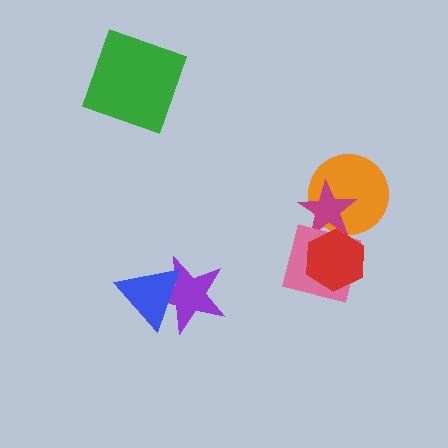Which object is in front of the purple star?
The blue triangle is in front of the purple star.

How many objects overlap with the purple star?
1 object overlaps with the purple star.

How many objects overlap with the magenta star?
3 objects overlap with the magenta star.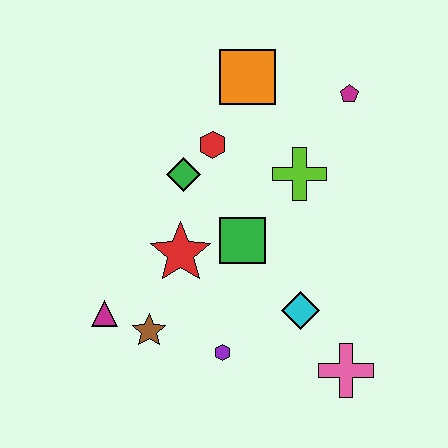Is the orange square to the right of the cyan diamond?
No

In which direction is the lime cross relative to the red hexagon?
The lime cross is to the right of the red hexagon.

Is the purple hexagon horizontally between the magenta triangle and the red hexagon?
No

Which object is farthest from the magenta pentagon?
The magenta triangle is farthest from the magenta pentagon.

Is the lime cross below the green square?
No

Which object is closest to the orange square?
The red hexagon is closest to the orange square.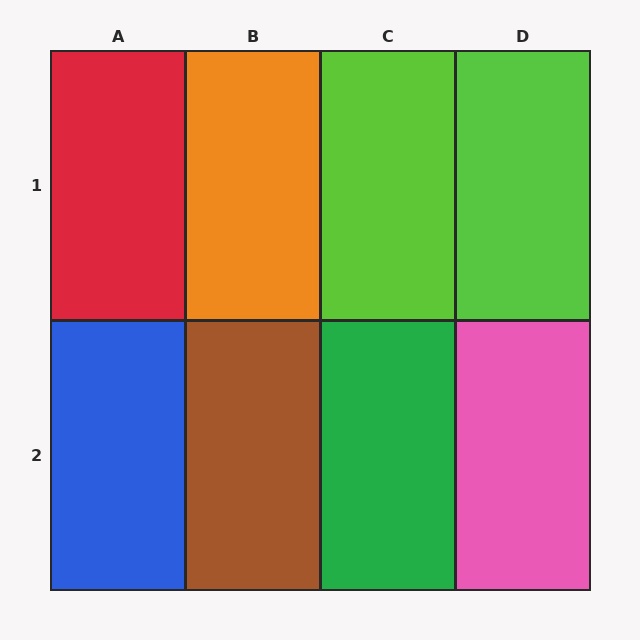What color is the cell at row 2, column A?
Blue.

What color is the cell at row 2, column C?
Green.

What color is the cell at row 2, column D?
Pink.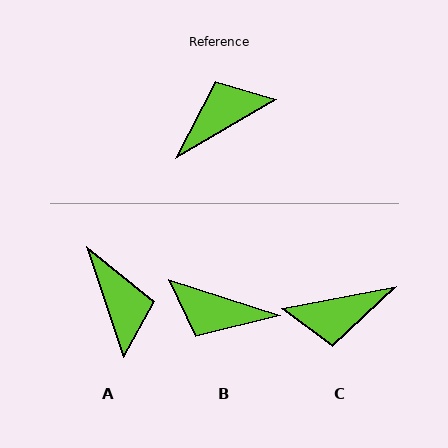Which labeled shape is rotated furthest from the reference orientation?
C, about 161 degrees away.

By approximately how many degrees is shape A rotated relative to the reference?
Approximately 102 degrees clockwise.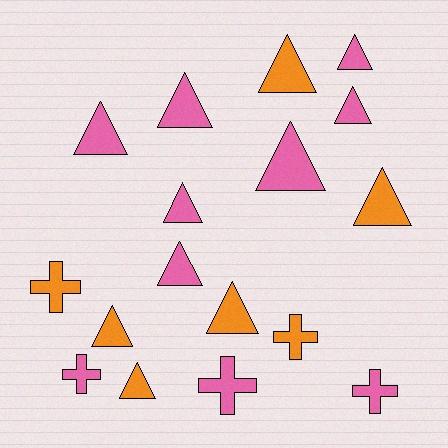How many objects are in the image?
There are 17 objects.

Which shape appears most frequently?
Triangle, with 12 objects.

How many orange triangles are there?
There are 5 orange triangles.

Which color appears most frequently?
Pink, with 10 objects.